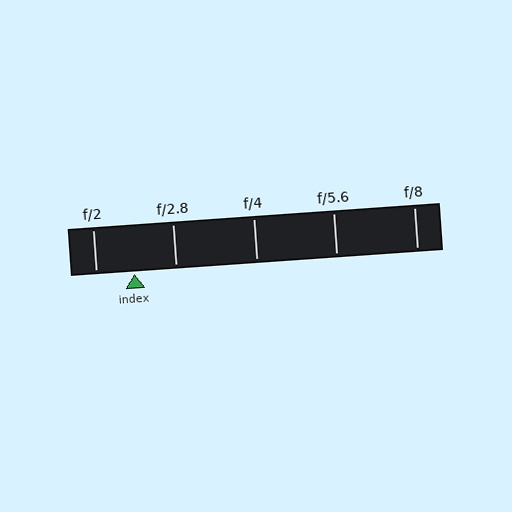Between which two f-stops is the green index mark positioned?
The index mark is between f/2 and f/2.8.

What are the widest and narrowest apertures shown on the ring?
The widest aperture shown is f/2 and the narrowest is f/8.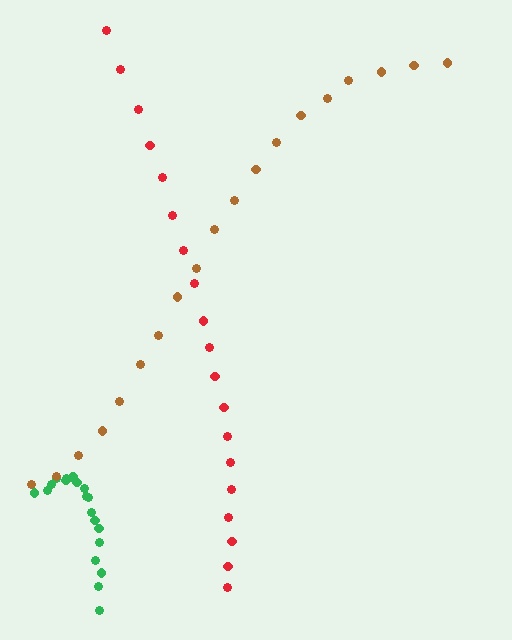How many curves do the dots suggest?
There are 3 distinct paths.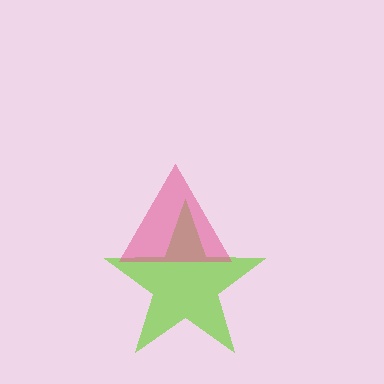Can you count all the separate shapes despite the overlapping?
Yes, there are 2 separate shapes.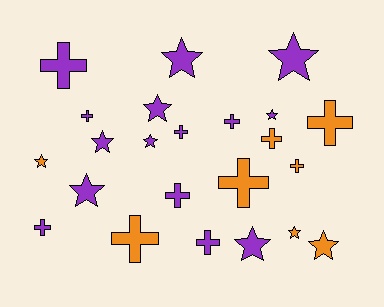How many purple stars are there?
There are 8 purple stars.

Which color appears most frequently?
Purple, with 15 objects.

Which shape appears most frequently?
Cross, with 12 objects.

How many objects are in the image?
There are 23 objects.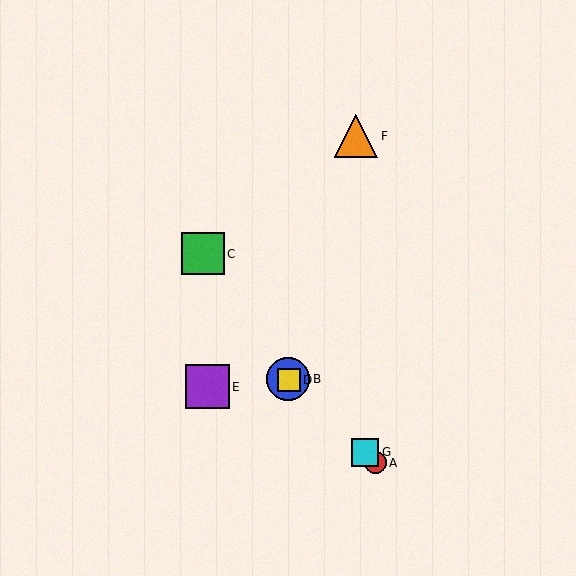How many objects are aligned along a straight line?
4 objects (A, B, D, G) are aligned along a straight line.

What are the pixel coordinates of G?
Object G is at (365, 452).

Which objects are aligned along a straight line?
Objects A, B, D, G are aligned along a straight line.